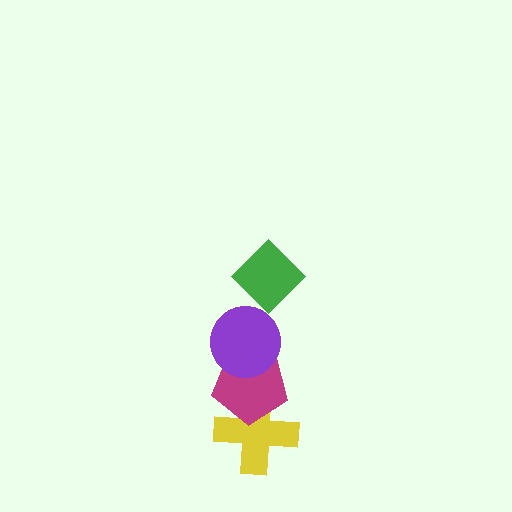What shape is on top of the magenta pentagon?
The purple circle is on top of the magenta pentagon.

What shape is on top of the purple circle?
The green diamond is on top of the purple circle.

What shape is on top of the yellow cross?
The magenta pentagon is on top of the yellow cross.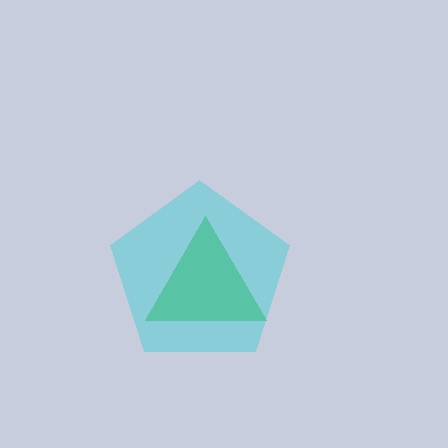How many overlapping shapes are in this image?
There are 2 overlapping shapes in the image.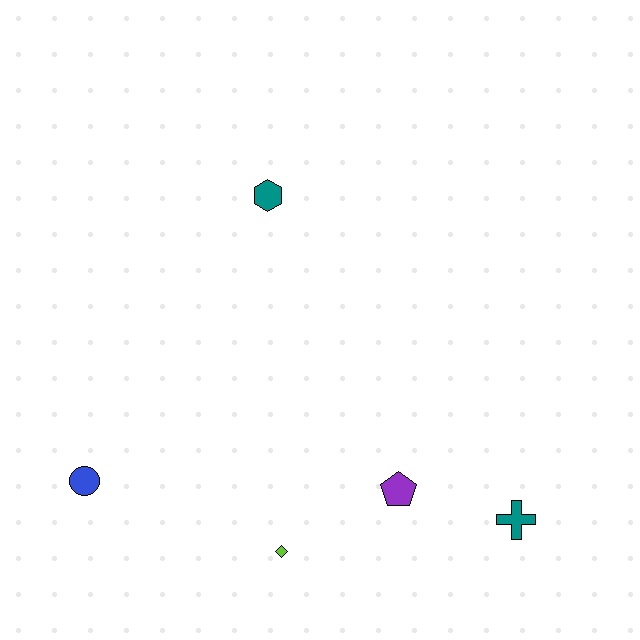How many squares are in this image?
There are no squares.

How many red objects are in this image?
There are no red objects.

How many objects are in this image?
There are 5 objects.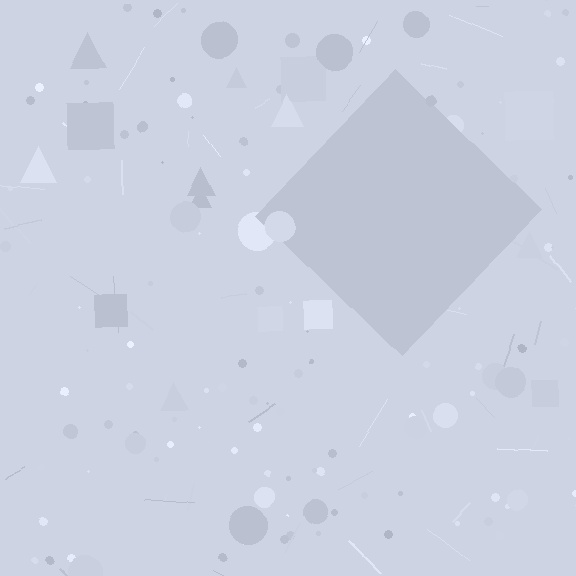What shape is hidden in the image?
A diamond is hidden in the image.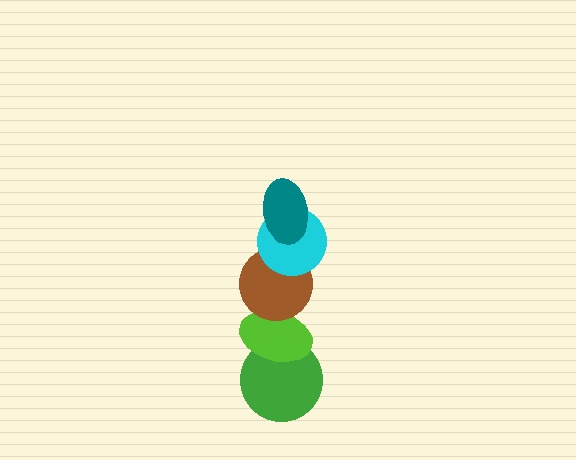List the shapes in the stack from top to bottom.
From top to bottom: the teal ellipse, the cyan circle, the brown circle, the lime ellipse, the green circle.